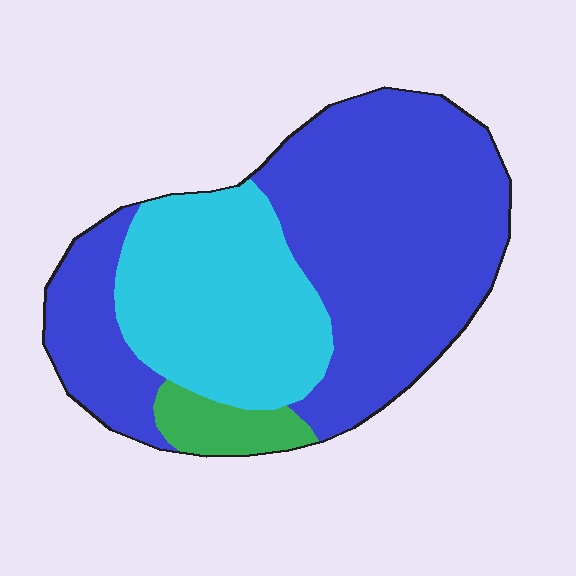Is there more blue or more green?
Blue.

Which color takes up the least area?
Green, at roughly 5%.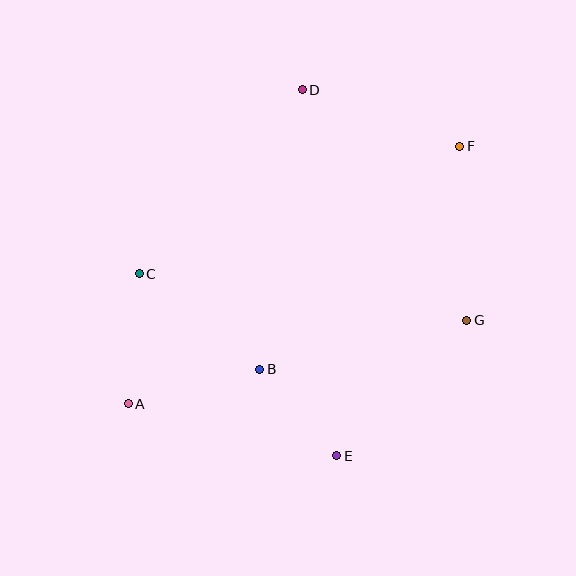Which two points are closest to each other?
Points B and E are closest to each other.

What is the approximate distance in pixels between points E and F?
The distance between E and F is approximately 333 pixels.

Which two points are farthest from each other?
Points A and F are farthest from each other.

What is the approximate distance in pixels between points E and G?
The distance between E and G is approximately 188 pixels.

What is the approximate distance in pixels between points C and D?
The distance between C and D is approximately 245 pixels.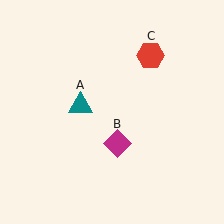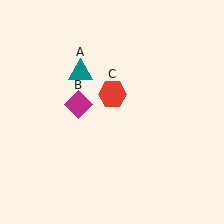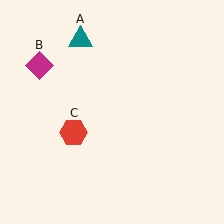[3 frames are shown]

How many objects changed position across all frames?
3 objects changed position: teal triangle (object A), magenta diamond (object B), red hexagon (object C).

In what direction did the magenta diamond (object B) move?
The magenta diamond (object B) moved up and to the left.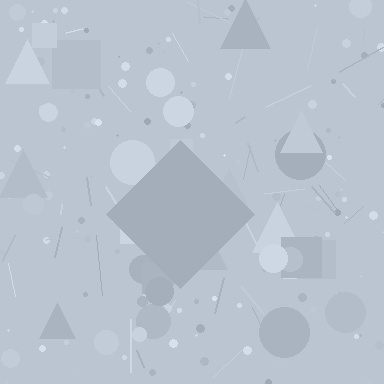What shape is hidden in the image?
A diamond is hidden in the image.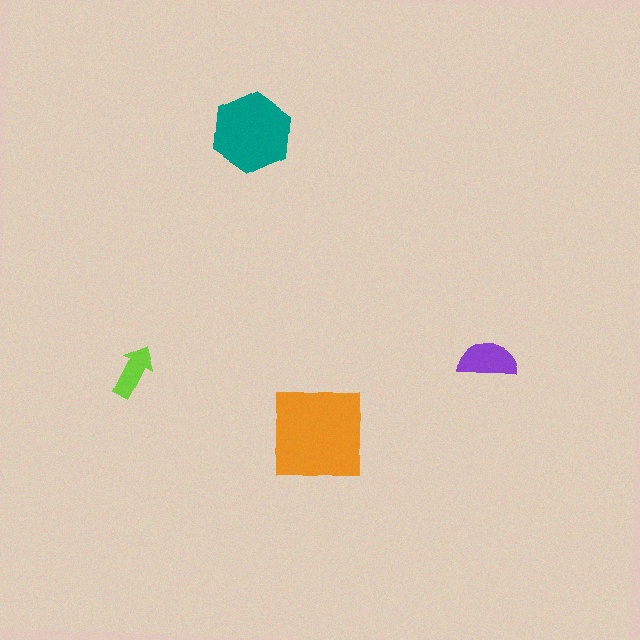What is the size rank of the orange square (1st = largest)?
1st.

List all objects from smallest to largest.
The lime arrow, the purple semicircle, the teal hexagon, the orange square.